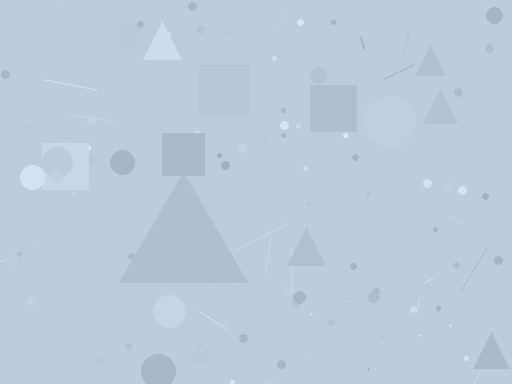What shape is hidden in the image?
A triangle is hidden in the image.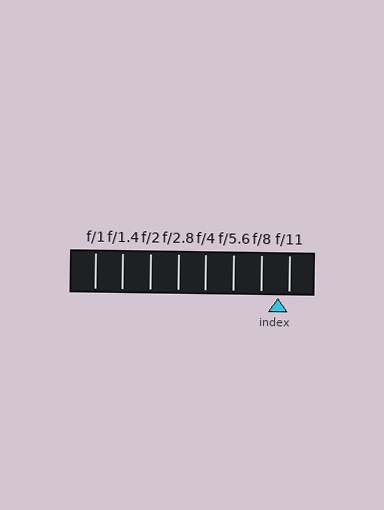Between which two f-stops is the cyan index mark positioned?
The index mark is between f/8 and f/11.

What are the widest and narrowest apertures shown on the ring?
The widest aperture shown is f/1 and the narrowest is f/11.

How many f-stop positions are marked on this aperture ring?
There are 8 f-stop positions marked.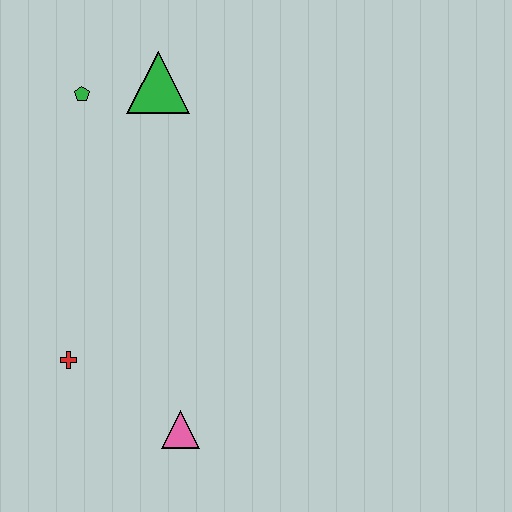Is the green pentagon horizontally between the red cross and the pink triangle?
Yes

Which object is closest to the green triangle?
The green pentagon is closest to the green triangle.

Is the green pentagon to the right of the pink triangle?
No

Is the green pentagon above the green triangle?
No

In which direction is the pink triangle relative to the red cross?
The pink triangle is to the right of the red cross.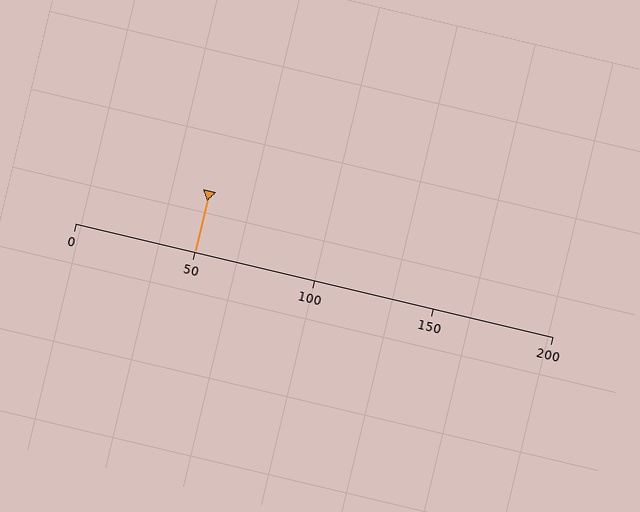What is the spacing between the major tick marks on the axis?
The major ticks are spaced 50 apart.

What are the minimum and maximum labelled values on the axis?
The axis runs from 0 to 200.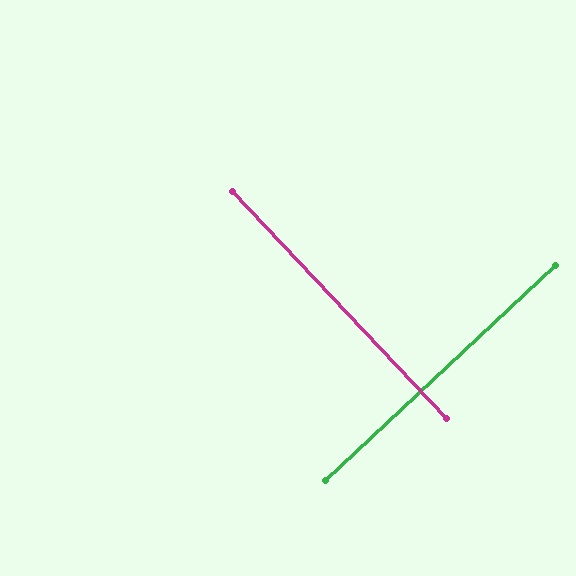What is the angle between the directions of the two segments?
Approximately 90 degrees.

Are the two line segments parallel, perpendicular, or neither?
Perpendicular — they meet at approximately 90°.